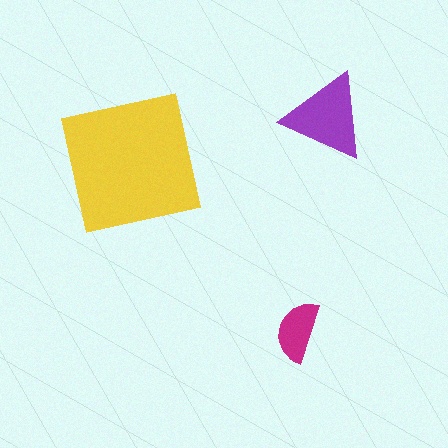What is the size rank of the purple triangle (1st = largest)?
2nd.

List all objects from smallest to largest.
The magenta semicircle, the purple triangle, the yellow square.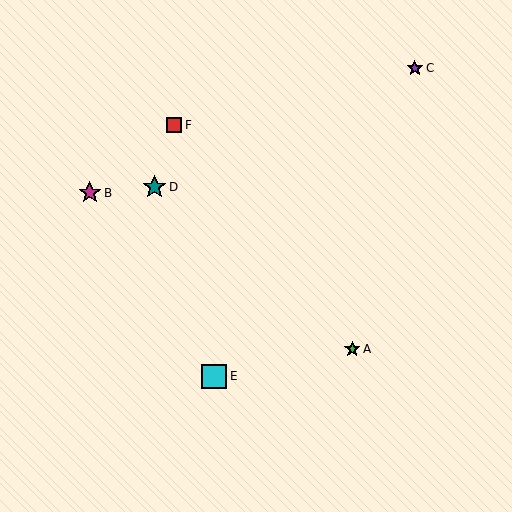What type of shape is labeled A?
Shape A is a green star.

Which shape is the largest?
The cyan square (labeled E) is the largest.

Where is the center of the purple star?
The center of the purple star is at (415, 68).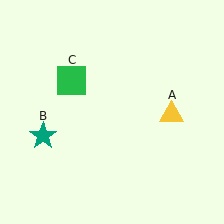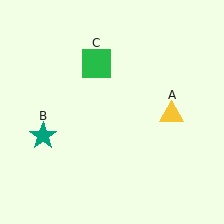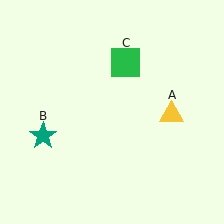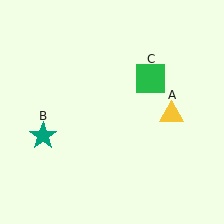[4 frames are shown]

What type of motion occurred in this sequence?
The green square (object C) rotated clockwise around the center of the scene.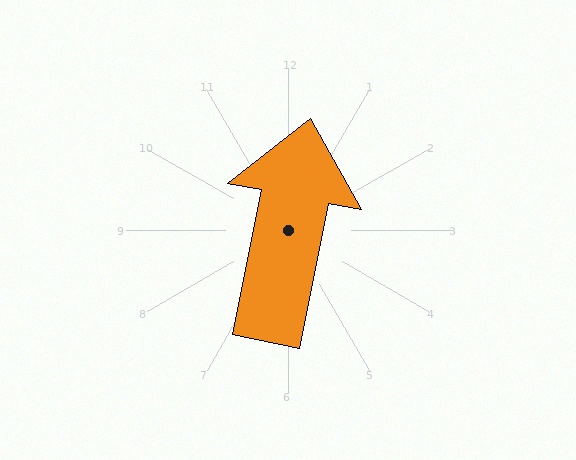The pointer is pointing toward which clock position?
Roughly 12 o'clock.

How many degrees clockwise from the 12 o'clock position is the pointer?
Approximately 11 degrees.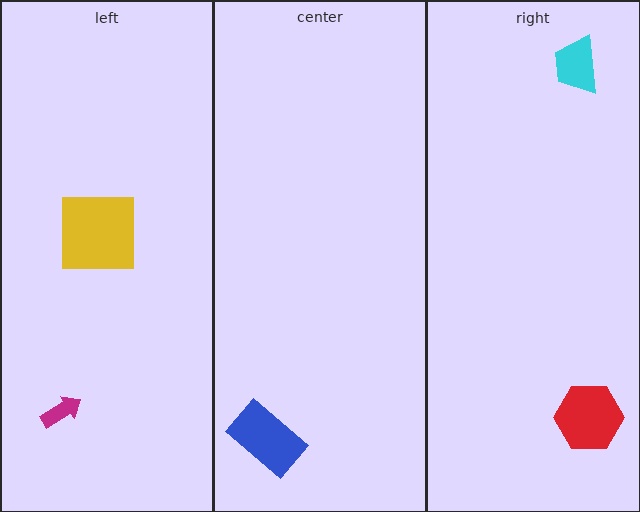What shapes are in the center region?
The blue rectangle.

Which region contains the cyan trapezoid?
The right region.